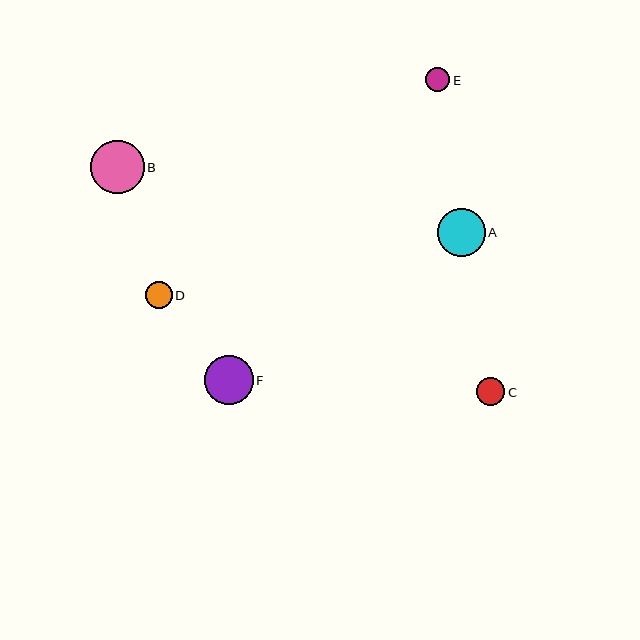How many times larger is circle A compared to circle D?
Circle A is approximately 1.8 times the size of circle D.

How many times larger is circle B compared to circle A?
Circle B is approximately 1.1 times the size of circle A.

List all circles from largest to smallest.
From largest to smallest: B, F, A, C, D, E.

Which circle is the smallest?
Circle E is the smallest with a size of approximately 24 pixels.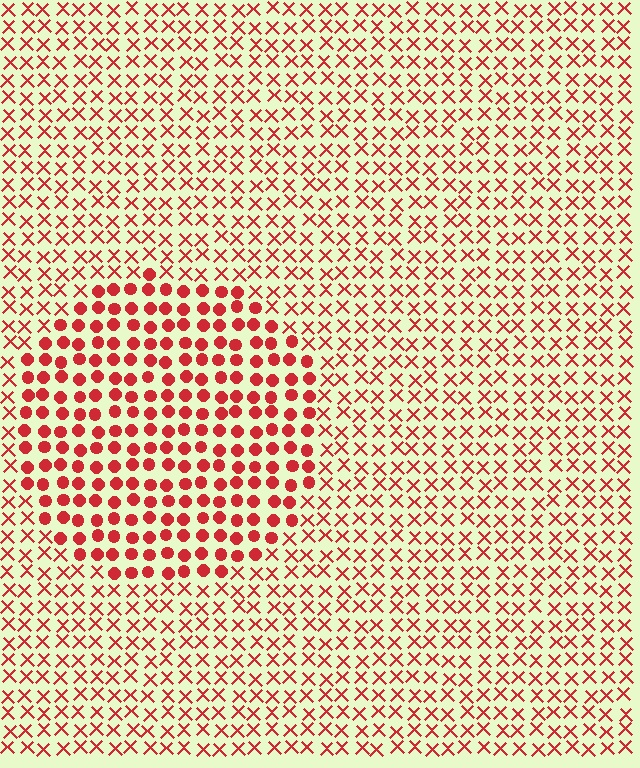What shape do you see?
I see a circle.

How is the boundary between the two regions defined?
The boundary is defined by a change in element shape: circles inside vs. X marks outside. All elements share the same color and spacing.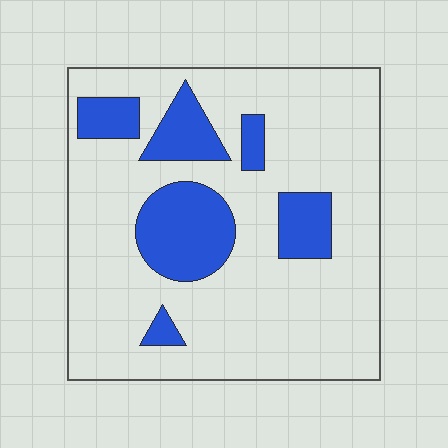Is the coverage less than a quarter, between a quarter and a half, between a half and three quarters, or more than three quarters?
Less than a quarter.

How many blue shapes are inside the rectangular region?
6.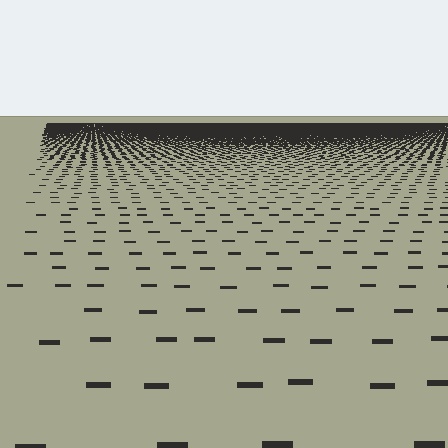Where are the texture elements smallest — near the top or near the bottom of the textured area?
Near the top.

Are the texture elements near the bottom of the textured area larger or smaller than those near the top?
Larger. Near the bottom, elements are closer to the viewer and appear at a bigger on-screen size.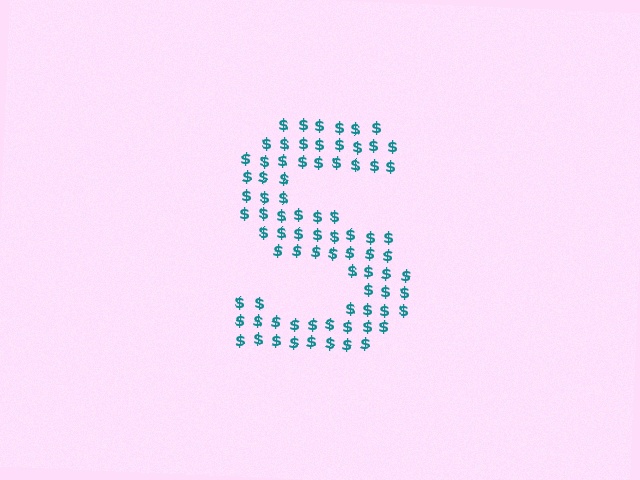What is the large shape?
The large shape is the letter S.